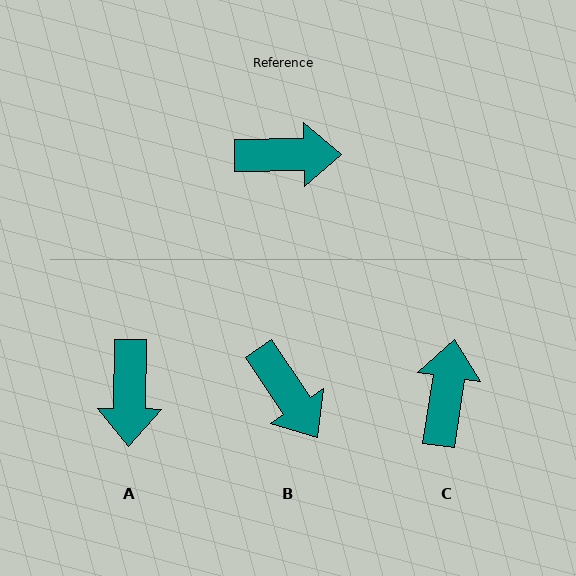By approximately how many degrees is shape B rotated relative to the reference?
Approximately 57 degrees clockwise.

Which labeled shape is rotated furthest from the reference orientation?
A, about 92 degrees away.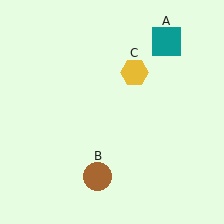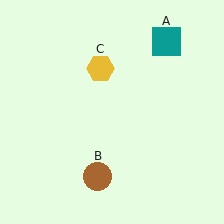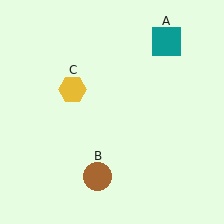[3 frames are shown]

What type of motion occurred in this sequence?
The yellow hexagon (object C) rotated counterclockwise around the center of the scene.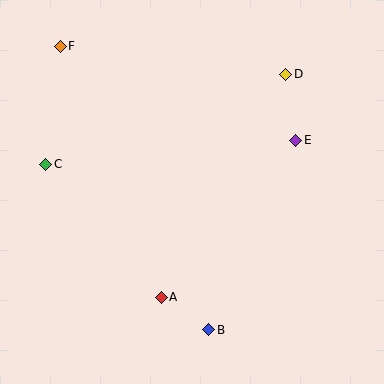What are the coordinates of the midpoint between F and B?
The midpoint between F and B is at (135, 188).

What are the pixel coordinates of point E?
Point E is at (296, 140).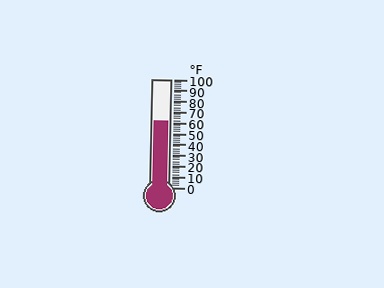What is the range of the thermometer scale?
The thermometer scale ranges from 0°F to 100°F.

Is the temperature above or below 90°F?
The temperature is below 90°F.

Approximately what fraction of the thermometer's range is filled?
The thermometer is filled to approximately 60% of its range.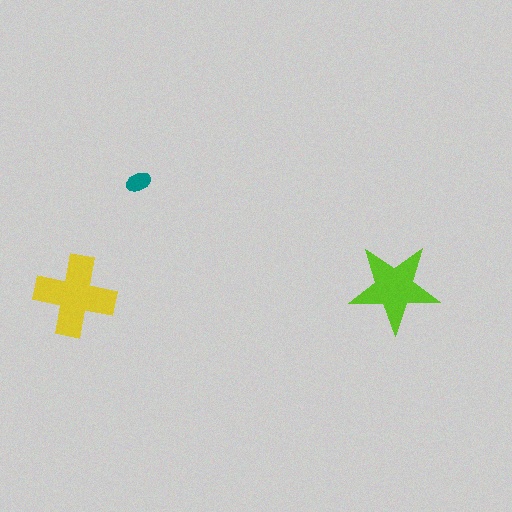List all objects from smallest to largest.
The teal ellipse, the lime star, the yellow cross.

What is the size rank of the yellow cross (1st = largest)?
1st.